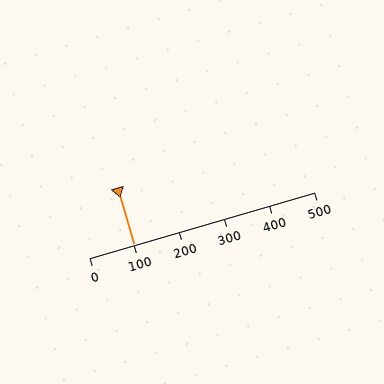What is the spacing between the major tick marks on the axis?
The major ticks are spaced 100 apart.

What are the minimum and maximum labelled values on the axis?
The axis runs from 0 to 500.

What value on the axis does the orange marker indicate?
The marker indicates approximately 100.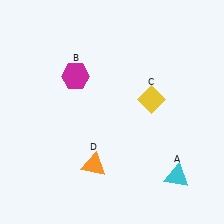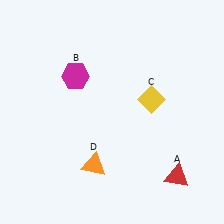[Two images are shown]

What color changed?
The triangle (A) changed from cyan in Image 1 to red in Image 2.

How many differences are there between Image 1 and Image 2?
There is 1 difference between the two images.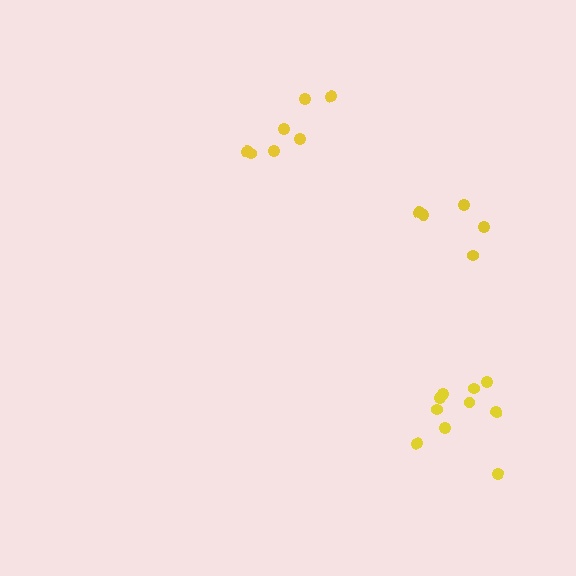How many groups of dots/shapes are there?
There are 3 groups.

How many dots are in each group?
Group 1: 7 dots, Group 2: 5 dots, Group 3: 10 dots (22 total).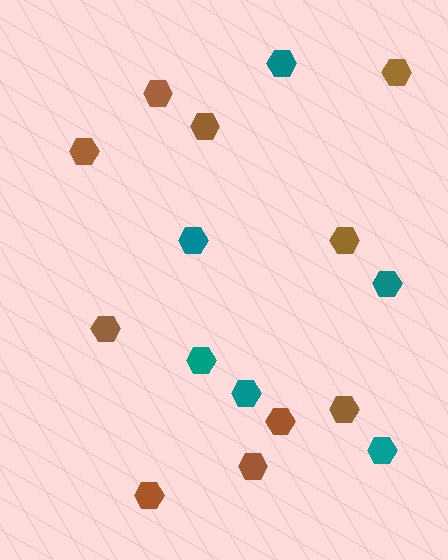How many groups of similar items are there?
There are 2 groups: one group of teal hexagons (6) and one group of brown hexagons (10).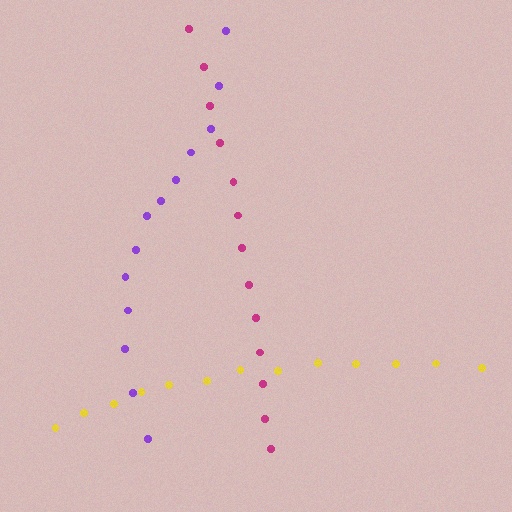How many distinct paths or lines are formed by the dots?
There are 3 distinct paths.